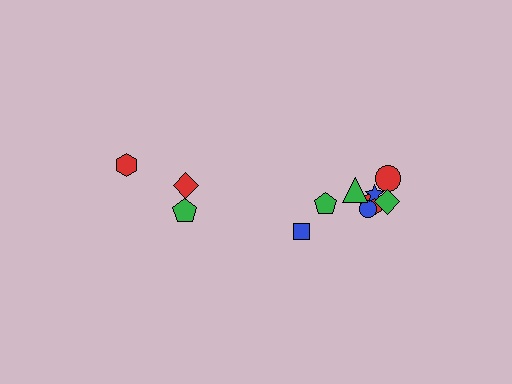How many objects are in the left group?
There are 3 objects.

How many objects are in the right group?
There are 8 objects.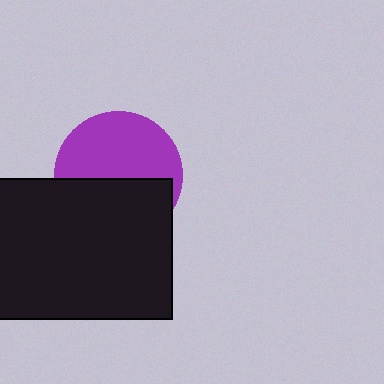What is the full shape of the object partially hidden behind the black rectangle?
The partially hidden object is a purple circle.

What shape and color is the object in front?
The object in front is a black rectangle.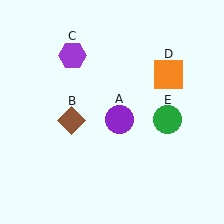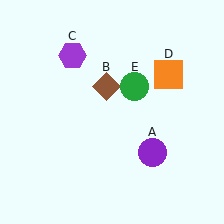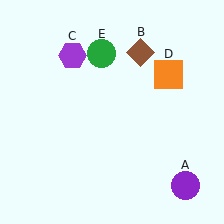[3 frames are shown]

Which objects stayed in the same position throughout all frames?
Purple hexagon (object C) and orange square (object D) remained stationary.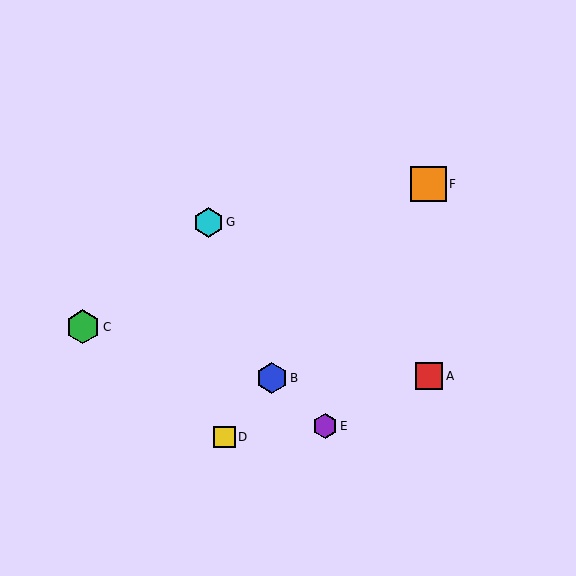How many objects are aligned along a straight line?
3 objects (B, D, F) are aligned along a straight line.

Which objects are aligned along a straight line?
Objects B, D, F are aligned along a straight line.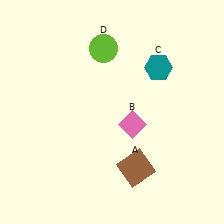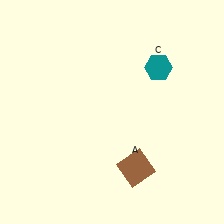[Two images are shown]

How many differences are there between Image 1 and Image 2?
There are 2 differences between the two images.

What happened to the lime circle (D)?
The lime circle (D) was removed in Image 2. It was in the top-left area of Image 1.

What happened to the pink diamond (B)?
The pink diamond (B) was removed in Image 2. It was in the bottom-right area of Image 1.